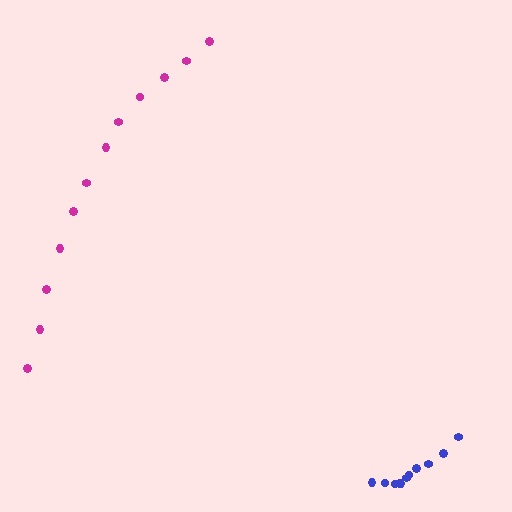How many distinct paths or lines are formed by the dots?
There are 2 distinct paths.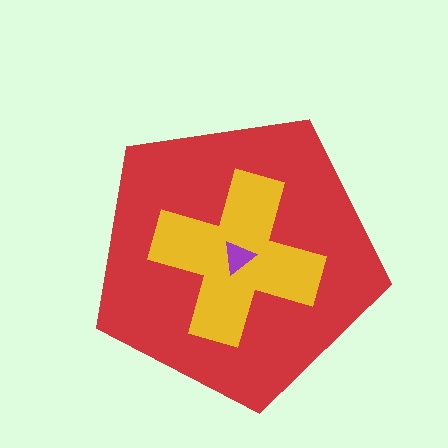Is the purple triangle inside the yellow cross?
Yes.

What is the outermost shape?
The red pentagon.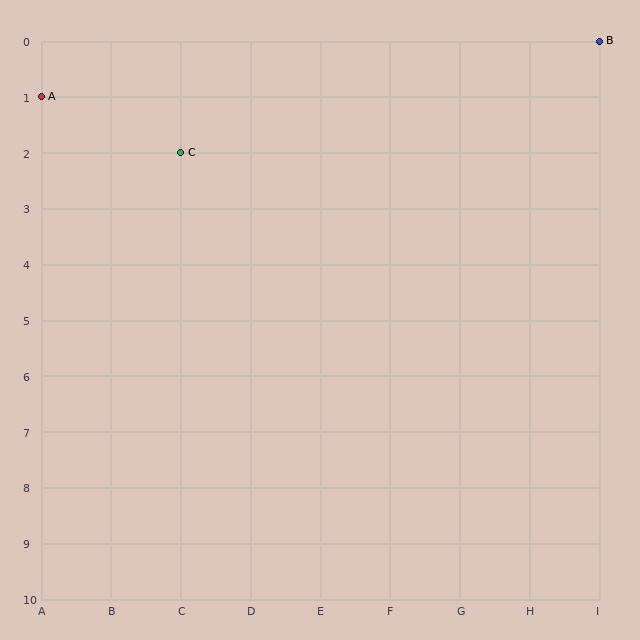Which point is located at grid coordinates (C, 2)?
Point C is at (C, 2).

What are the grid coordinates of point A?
Point A is at grid coordinates (A, 1).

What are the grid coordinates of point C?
Point C is at grid coordinates (C, 2).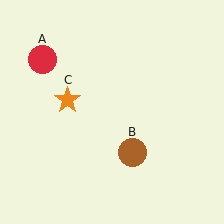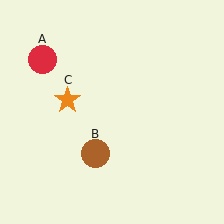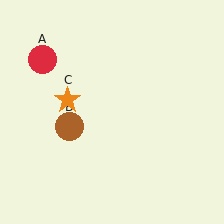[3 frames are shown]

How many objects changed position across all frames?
1 object changed position: brown circle (object B).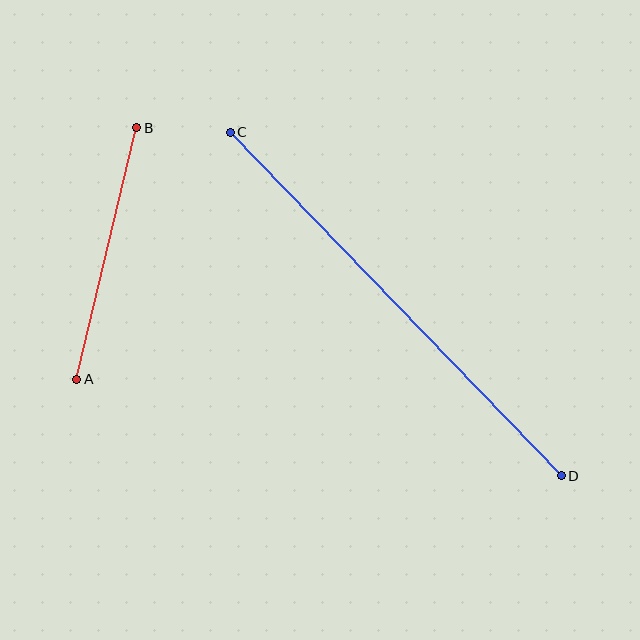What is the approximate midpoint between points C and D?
The midpoint is at approximately (396, 304) pixels.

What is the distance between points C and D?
The distance is approximately 477 pixels.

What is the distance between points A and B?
The distance is approximately 259 pixels.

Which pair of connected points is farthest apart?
Points C and D are farthest apart.